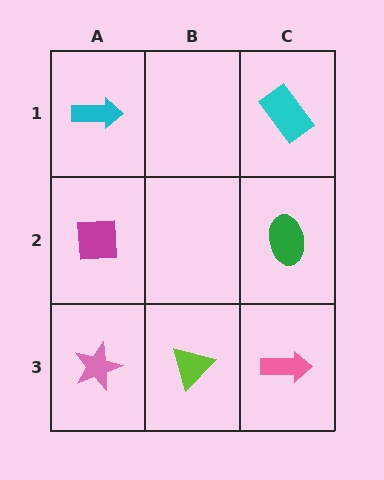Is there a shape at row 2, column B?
No, that cell is empty.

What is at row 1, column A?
A cyan arrow.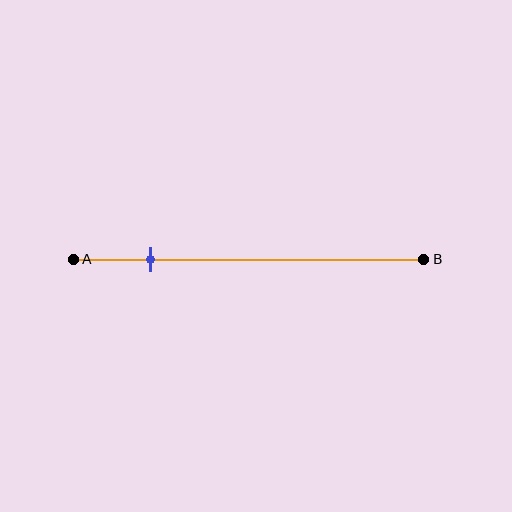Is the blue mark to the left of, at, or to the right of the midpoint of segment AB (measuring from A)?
The blue mark is to the left of the midpoint of segment AB.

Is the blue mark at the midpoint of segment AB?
No, the mark is at about 20% from A, not at the 50% midpoint.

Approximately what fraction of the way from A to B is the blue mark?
The blue mark is approximately 20% of the way from A to B.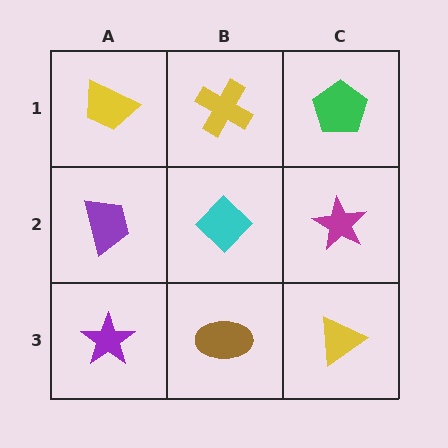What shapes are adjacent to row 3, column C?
A magenta star (row 2, column C), a brown ellipse (row 3, column B).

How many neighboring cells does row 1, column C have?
2.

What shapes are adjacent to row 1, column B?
A cyan diamond (row 2, column B), a yellow trapezoid (row 1, column A), a green pentagon (row 1, column C).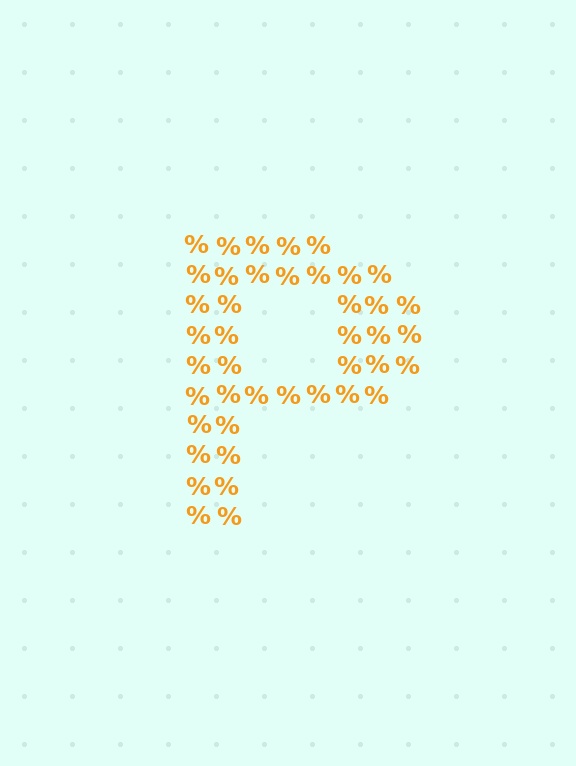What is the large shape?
The large shape is the letter P.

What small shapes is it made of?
It is made of small percent signs.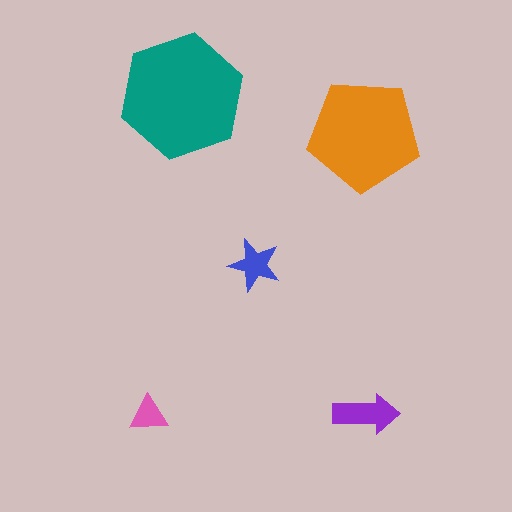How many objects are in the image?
There are 5 objects in the image.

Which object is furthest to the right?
The purple arrow is rightmost.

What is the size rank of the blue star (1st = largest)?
4th.